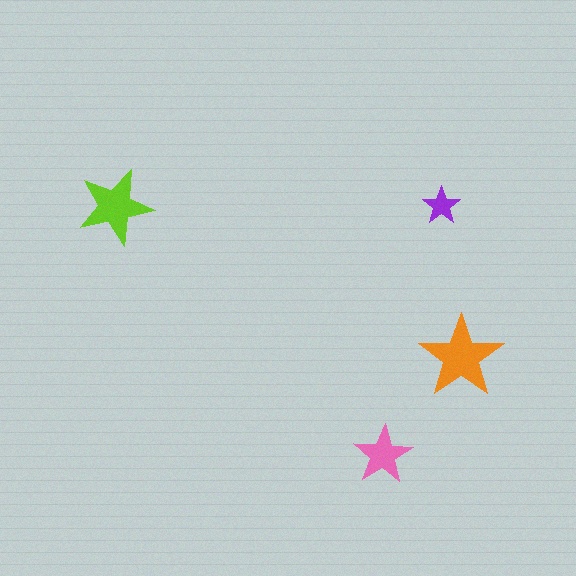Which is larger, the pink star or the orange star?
The orange one.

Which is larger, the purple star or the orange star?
The orange one.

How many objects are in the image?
There are 4 objects in the image.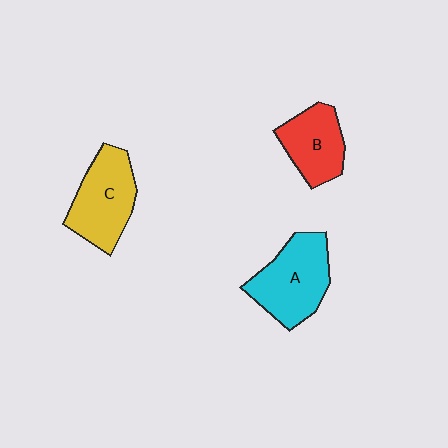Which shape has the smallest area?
Shape B (red).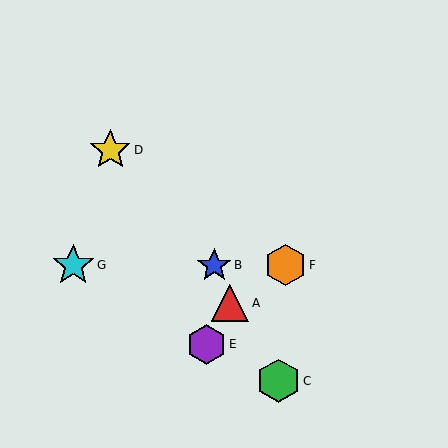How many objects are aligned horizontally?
3 objects (B, F, G) are aligned horizontally.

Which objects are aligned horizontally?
Objects B, F, G are aligned horizontally.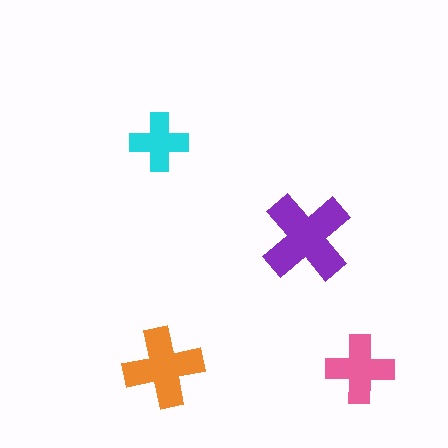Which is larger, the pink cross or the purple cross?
The purple one.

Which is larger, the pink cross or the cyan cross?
The pink one.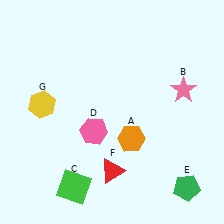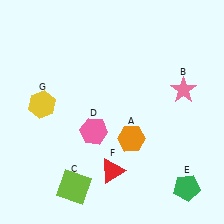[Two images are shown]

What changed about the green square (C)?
In Image 1, C is green. In Image 2, it changed to lime.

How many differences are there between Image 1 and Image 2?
There is 1 difference between the two images.